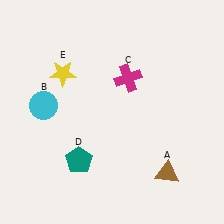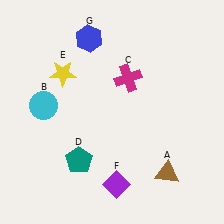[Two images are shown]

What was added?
A purple diamond (F), a blue hexagon (G) were added in Image 2.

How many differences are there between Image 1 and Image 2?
There are 2 differences between the two images.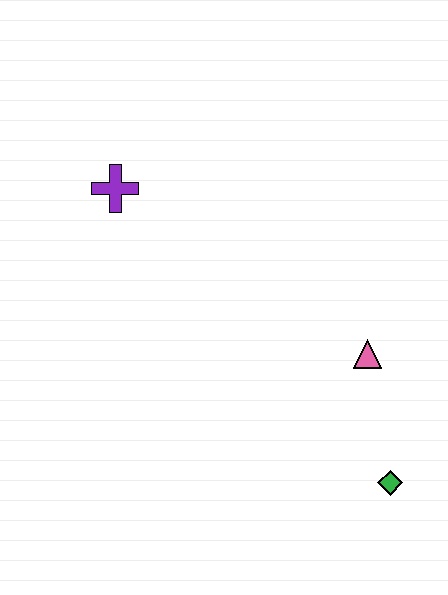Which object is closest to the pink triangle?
The green diamond is closest to the pink triangle.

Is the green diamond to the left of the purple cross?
No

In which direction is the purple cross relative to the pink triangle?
The purple cross is to the left of the pink triangle.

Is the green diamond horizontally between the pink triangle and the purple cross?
No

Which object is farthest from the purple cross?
The green diamond is farthest from the purple cross.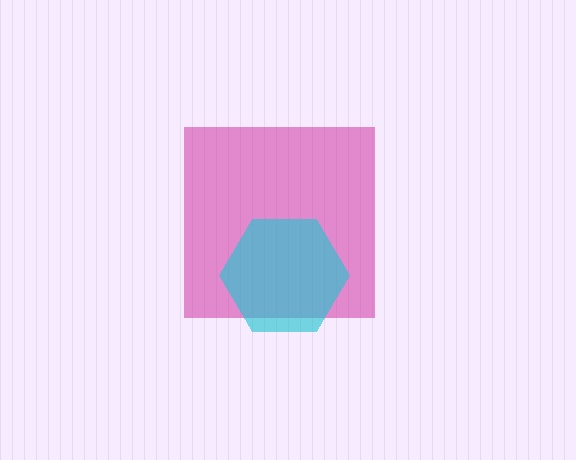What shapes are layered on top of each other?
The layered shapes are: a magenta square, a cyan hexagon.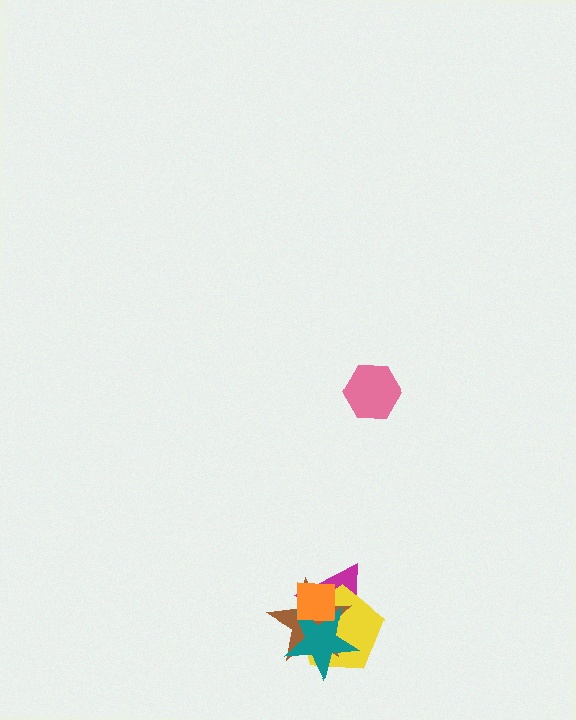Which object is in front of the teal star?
The orange square is in front of the teal star.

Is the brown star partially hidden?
Yes, it is partially covered by another shape.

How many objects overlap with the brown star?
4 objects overlap with the brown star.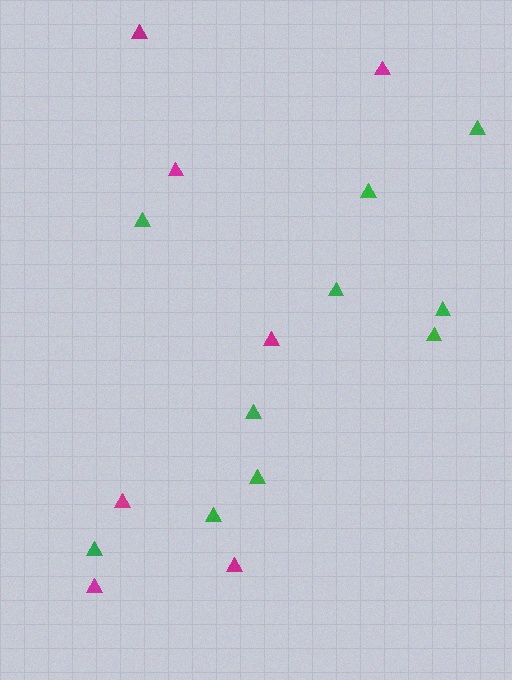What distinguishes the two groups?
There are 2 groups: one group of green triangles (10) and one group of magenta triangles (7).